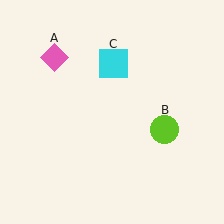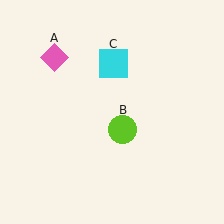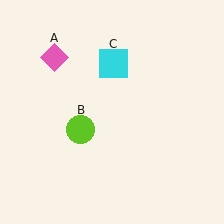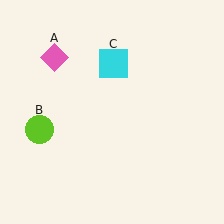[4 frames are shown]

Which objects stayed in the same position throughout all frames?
Pink diamond (object A) and cyan square (object C) remained stationary.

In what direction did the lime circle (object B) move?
The lime circle (object B) moved left.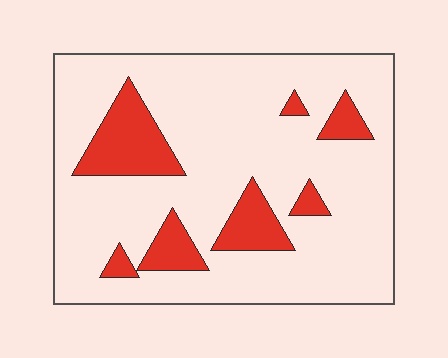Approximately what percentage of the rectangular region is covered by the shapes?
Approximately 20%.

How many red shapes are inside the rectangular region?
7.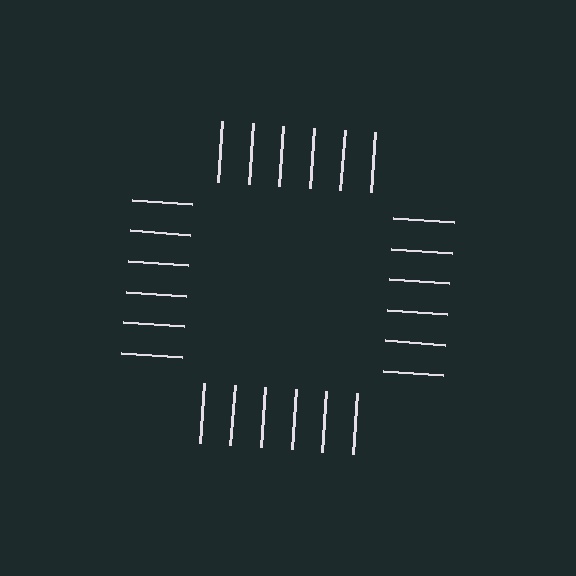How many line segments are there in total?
24 — 6 along each of the 4 edges.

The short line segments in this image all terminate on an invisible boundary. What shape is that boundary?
An illusory square — the line segments terminate on its edges but no continuous stroke is drawn.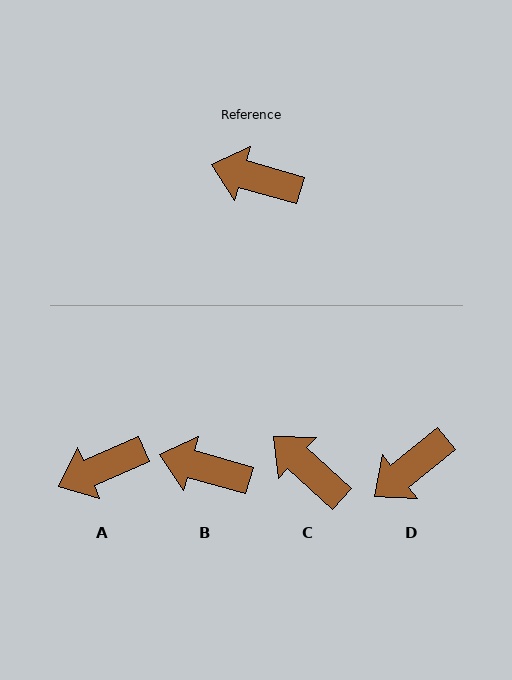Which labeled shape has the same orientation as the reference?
B.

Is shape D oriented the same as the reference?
No, it is off by about 55 degrees.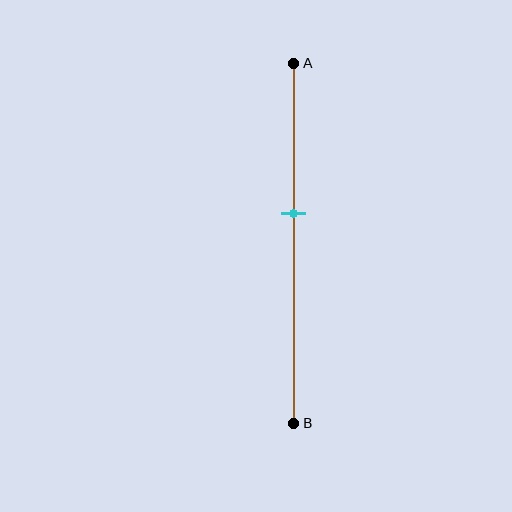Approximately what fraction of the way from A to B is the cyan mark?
The cyan mark is approximately 40% of the way from A to B.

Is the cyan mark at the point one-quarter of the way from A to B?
No, the mark is at about 40% from A, not at the 25% one-quarter point.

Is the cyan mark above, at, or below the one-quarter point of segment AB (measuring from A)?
The cyan mark is below the one-quarter point of segment AB.